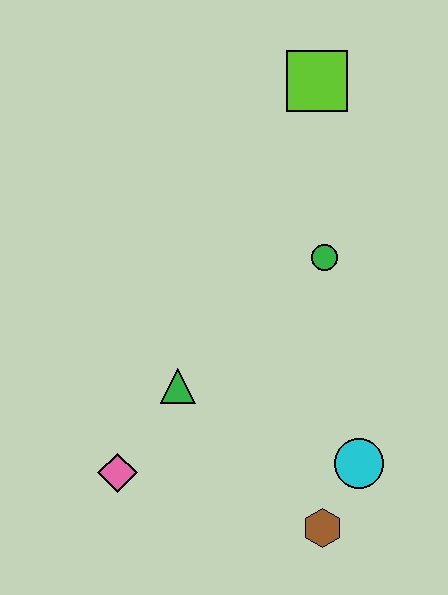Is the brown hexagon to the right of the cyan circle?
No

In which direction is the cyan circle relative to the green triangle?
The cyan circle is to the right of the green triangle.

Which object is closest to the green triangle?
The pink diamond is closest to the green triangle.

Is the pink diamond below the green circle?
Yes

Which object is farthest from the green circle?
The pink diamond is farthest from the green circle.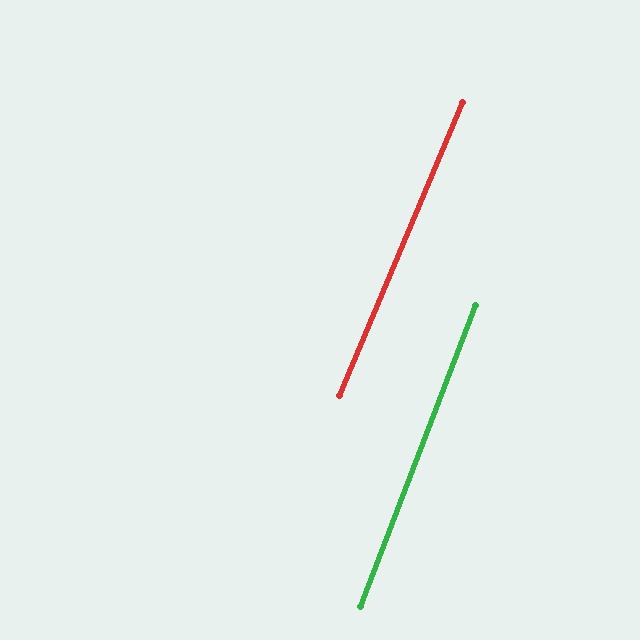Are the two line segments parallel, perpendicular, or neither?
Parallel — their directions differ by only 1.8°.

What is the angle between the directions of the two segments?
Approximately 2 degrees.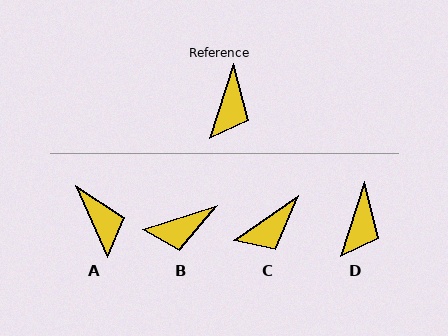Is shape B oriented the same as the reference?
No, it is off by about 55 degrees.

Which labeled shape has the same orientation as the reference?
D.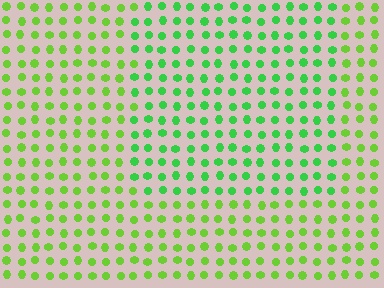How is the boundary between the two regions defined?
The boundary is defined purely by a slight shift in hue (about 28 degrees). Spacing, size, and orientation are identical on both sides.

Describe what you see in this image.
The image is filled with small lime elements in a uniform arrangement. A rectangle-shaped region is visible where the elements are tinted to a slightly different hue, forming a subtle color boundary.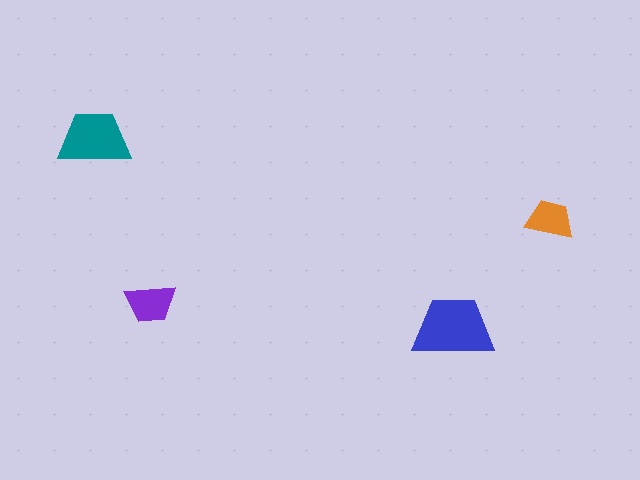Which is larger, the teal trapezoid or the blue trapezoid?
The blue one.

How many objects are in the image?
There are 4 objects in the image.